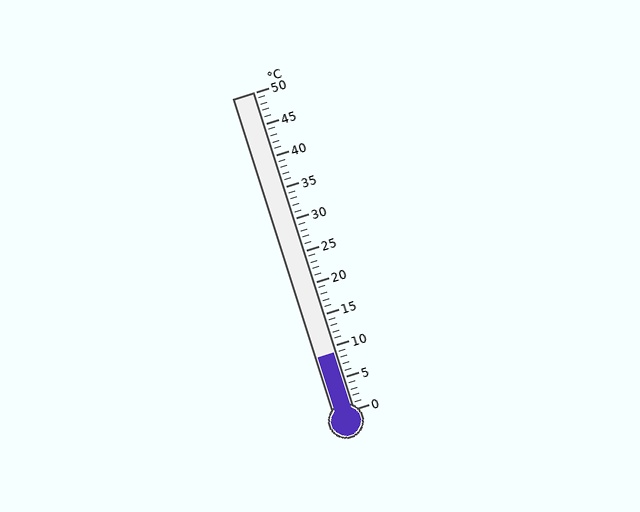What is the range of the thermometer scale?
The thermometer scale ranges from 0°C to 50°C.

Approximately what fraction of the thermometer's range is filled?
The thermometer is filled to approximately 20% of its range.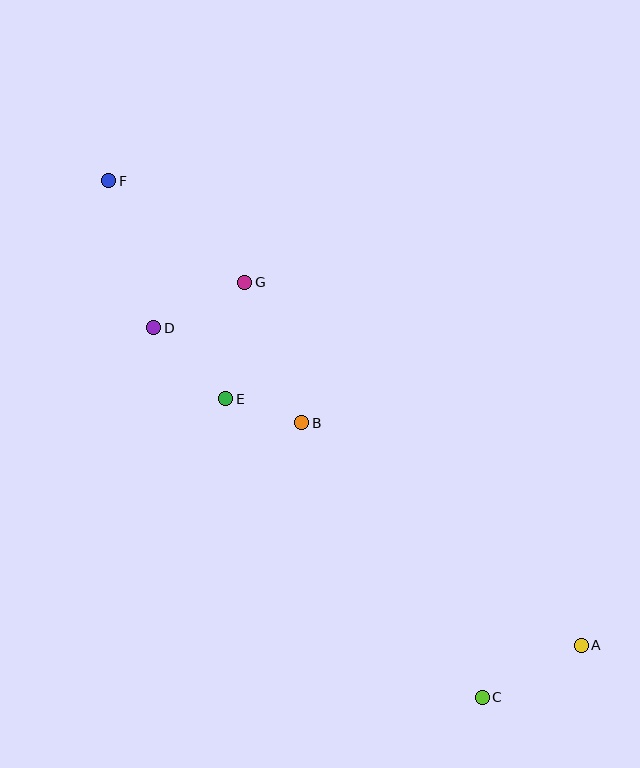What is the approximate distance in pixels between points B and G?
The distance between B and G is approximately 152 pixels.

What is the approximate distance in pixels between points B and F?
The distance between B and F is approximately 310 pixels.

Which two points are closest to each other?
Points B and E are closest to each other.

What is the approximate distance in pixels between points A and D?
The distance between A and D is approximately 533 pixels.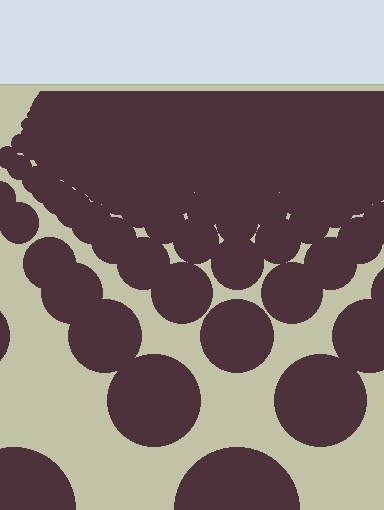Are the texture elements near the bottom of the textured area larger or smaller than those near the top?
Larger. Near the bottom, elements are closer to the viewer and appear at a bigger on-screen size.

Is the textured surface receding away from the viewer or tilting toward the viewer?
The surface is receding away from the viewer. Texture elements get smaller and denser toward the top.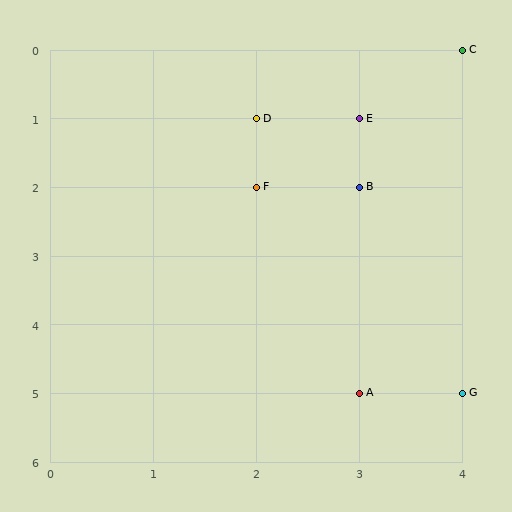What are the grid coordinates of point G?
Point G is at grid coordinates (4, 5).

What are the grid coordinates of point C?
Point C is at grid coordinates (4, 0).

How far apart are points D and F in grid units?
Points D and F are 1 row apart.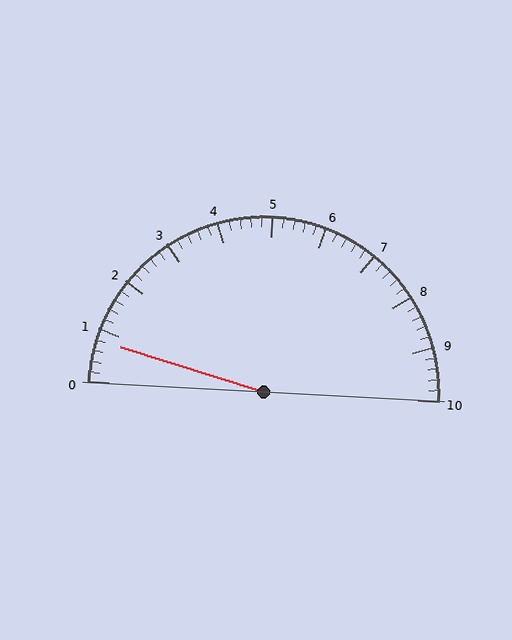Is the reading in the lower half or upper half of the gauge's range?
The reading is in the lower half of the range (0 to 10).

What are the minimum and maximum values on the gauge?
The gauge ranges from 0 to 10.